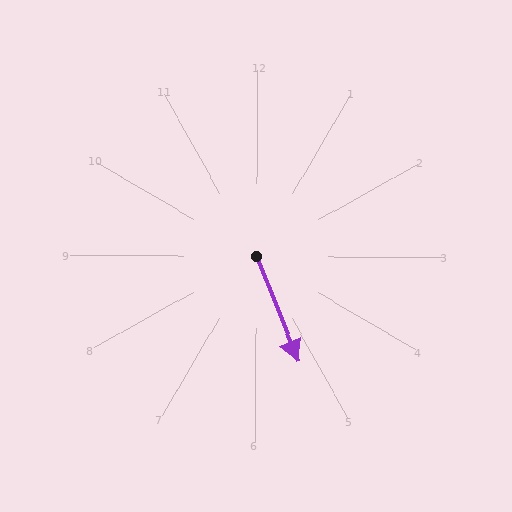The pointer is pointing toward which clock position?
Roughly 5 o'clock.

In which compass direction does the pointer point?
South.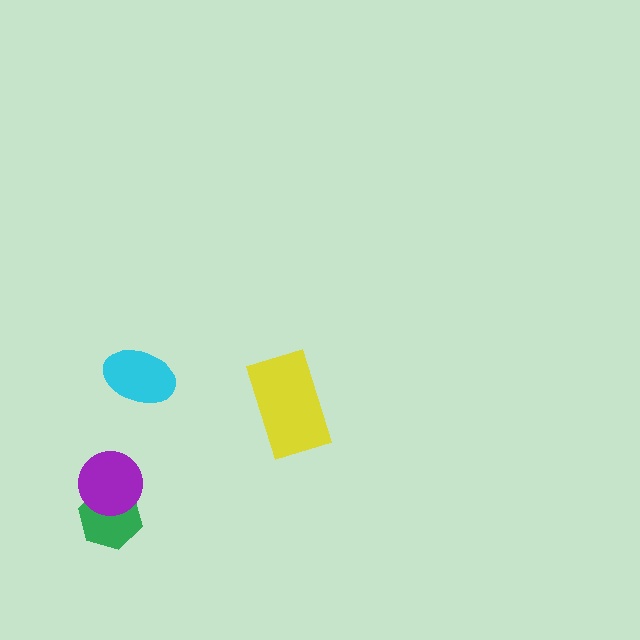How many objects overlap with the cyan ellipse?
0 objects overlap with the cyan ellipse.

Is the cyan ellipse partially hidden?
No, no other shape covers it.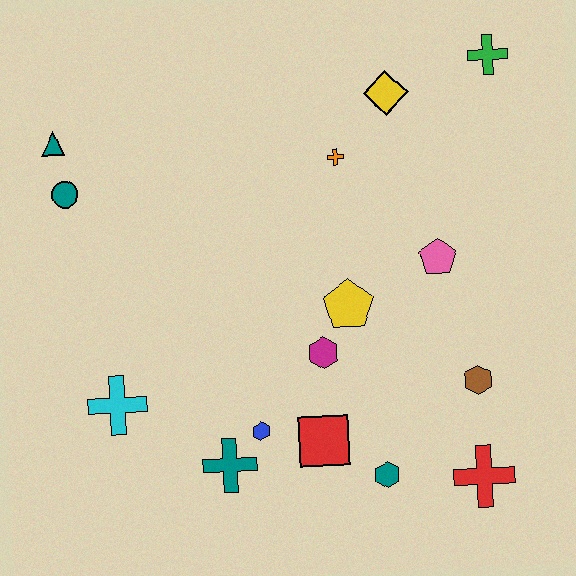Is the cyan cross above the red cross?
Yes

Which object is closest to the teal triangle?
The teal circle is closest to the teal triangle.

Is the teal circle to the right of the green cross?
No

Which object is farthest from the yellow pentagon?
The teal triangle is farthest from the yellow pentagon.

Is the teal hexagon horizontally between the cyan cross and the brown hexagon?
Yes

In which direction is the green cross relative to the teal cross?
The green cross is above the teal cross.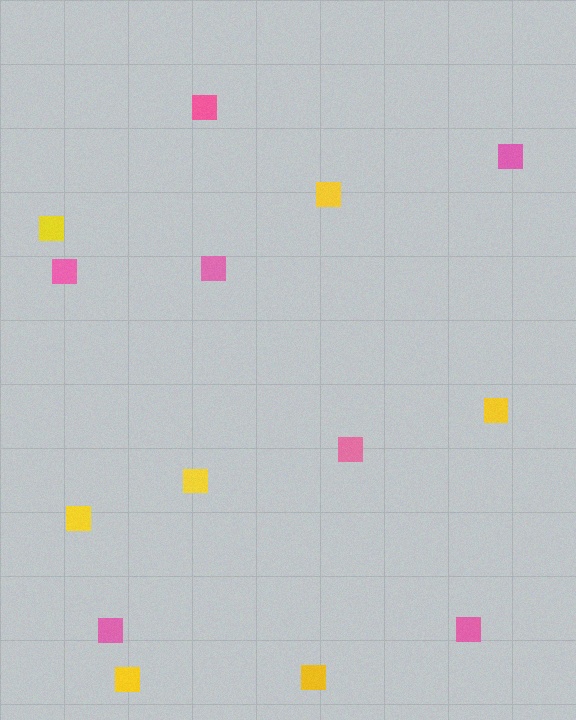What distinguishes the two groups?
There are 2 groups: one group of pink squares (7) and one group of yellow squares (7).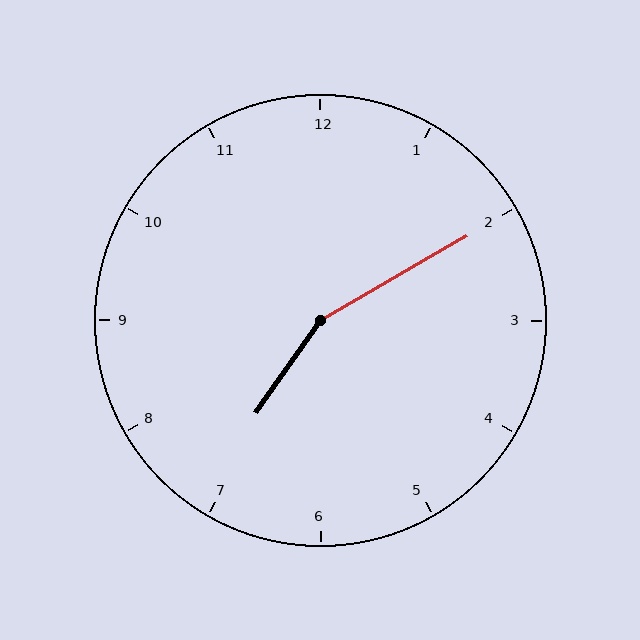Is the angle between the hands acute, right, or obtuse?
It is obtuse.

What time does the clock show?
7:10.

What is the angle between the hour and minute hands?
Approximately 155 degrees.